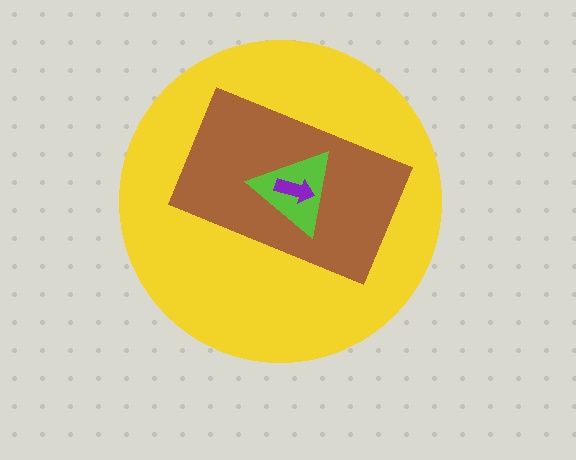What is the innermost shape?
The purple arrow.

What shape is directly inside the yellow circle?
The brown rectangle.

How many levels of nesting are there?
4.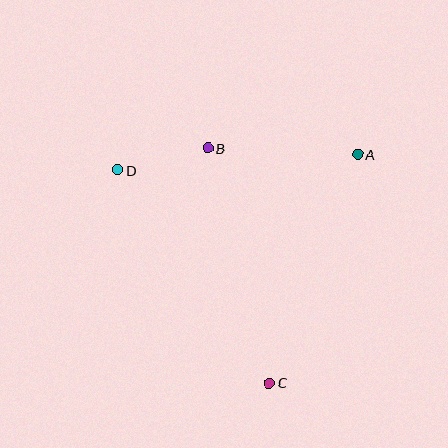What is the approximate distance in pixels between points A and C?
The distance between A and C is approximately 245 pixels.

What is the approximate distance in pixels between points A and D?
The distance between A and D is approximately 241 pixels.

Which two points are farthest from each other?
Points C and D are farthest from each other.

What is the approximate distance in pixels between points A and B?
The distance between A and B is approximately 150 pixels.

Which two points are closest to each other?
Points B and D are closest to each other.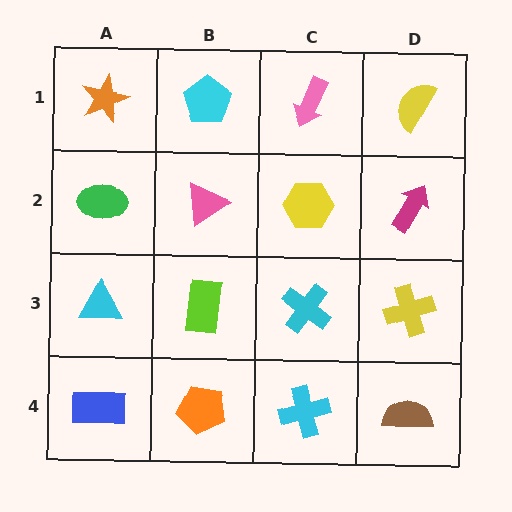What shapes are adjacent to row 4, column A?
A cyan triangle (row 3, column A), an orange pentagon (row 4, column B).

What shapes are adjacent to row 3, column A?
A green ellipse (row 2, column A), a blue rectangle (row 4, column A), a lime rectangle (row 3, column B).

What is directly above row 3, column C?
A yellow hexagon.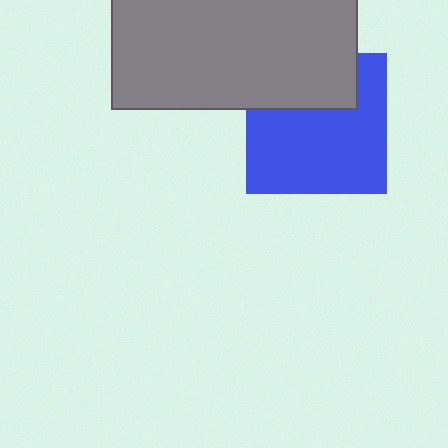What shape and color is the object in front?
The object in front is a gray rectangle.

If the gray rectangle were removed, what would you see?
You would see the complete blue square.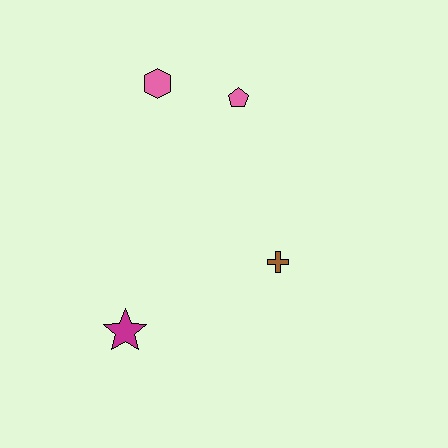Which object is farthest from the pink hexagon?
The magenta star is farthest from the pink hexagon.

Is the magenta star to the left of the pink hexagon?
Yes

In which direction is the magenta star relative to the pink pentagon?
The magenta star is below the pink pentagon.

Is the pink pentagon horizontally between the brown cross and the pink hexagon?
Yes